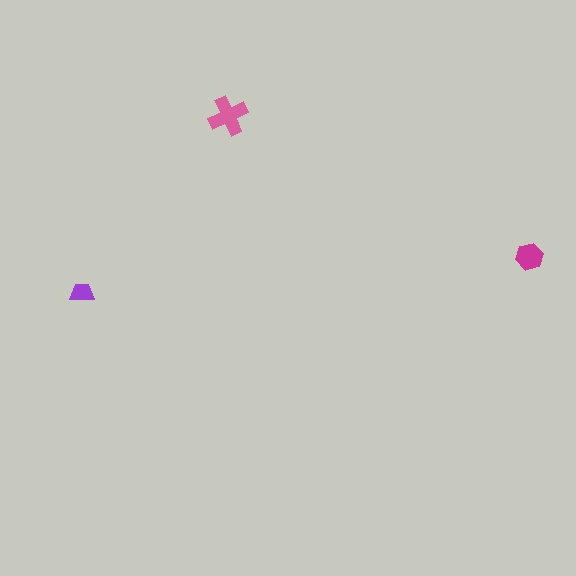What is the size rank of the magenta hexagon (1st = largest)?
2nd.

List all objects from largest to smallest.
The pink cross, the magenta hexagon, the purple trapezoid.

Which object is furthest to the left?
The purple trapezoid is leftmost.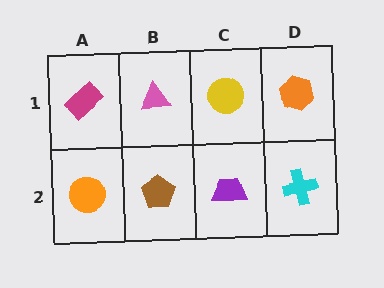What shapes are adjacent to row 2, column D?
An orange hexagon (row 1, column D), a purple trapezoid (row 2, column C).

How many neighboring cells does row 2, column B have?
3.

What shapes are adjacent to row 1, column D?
A cyan cross (row 2, column D), a yellow circle (row 1, column C).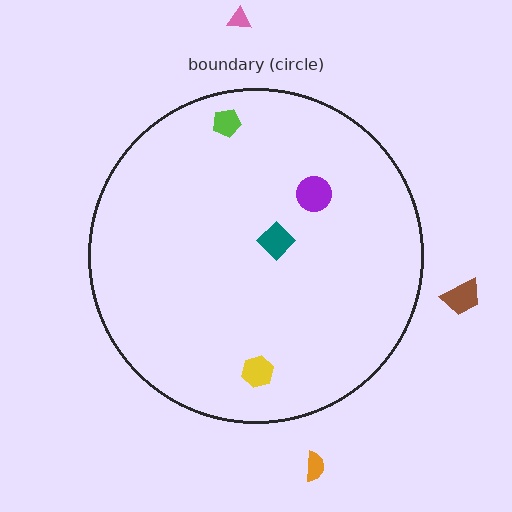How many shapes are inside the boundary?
4 inside, 3 outside.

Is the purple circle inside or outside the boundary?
Inside.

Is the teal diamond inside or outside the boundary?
Inside.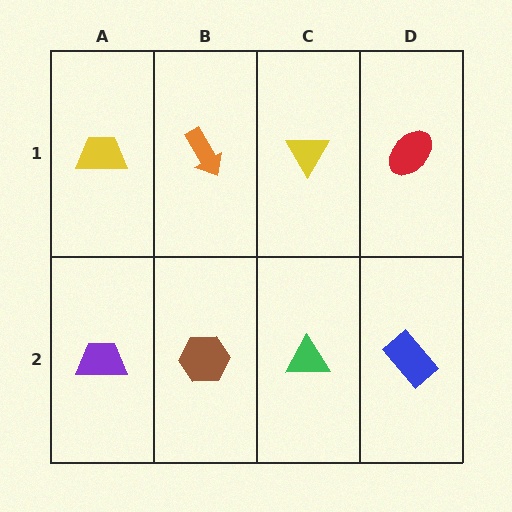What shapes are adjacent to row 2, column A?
A yellow trapezoid (row 1, column A), a brown hexagon (row 2, column B).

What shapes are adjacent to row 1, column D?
A blue rectangle (row 2, column D), a yellow triangle (row 1, column C).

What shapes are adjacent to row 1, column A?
A purple trapezoid (row 2, column A), an orange arrow (row 1, column B).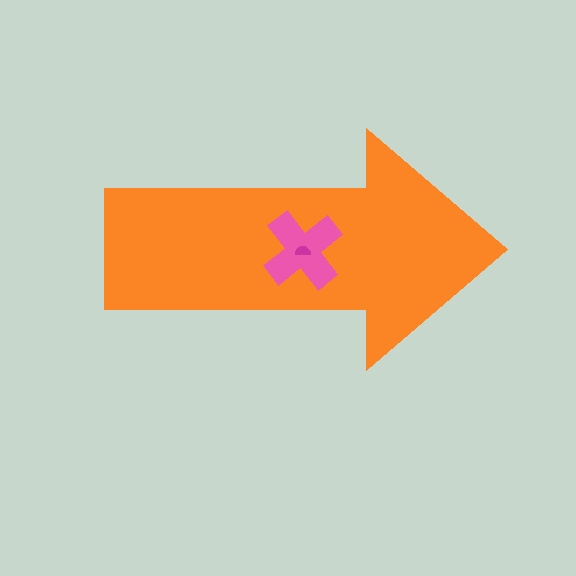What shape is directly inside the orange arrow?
The pink cross.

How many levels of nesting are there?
3.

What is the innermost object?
The magenta semicircle.